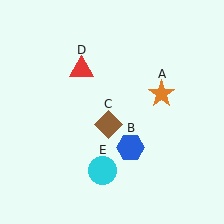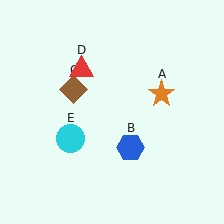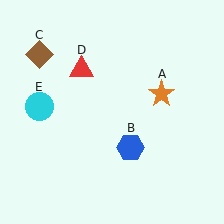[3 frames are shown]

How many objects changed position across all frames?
2 objects changed position: brown diamond (object C), cyan circle (object E).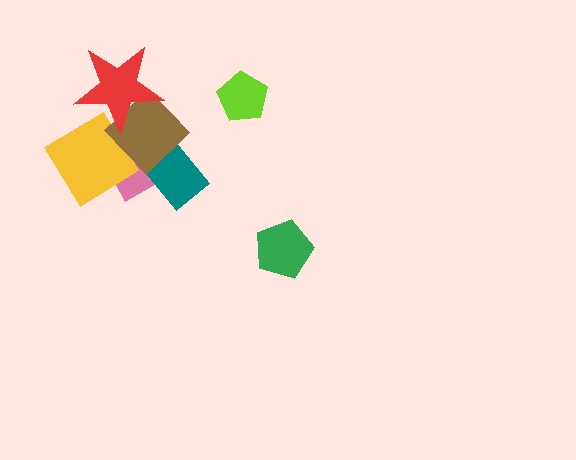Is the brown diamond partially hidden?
Yes, it is partially covered by another shape.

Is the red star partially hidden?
No, no other shape covers it.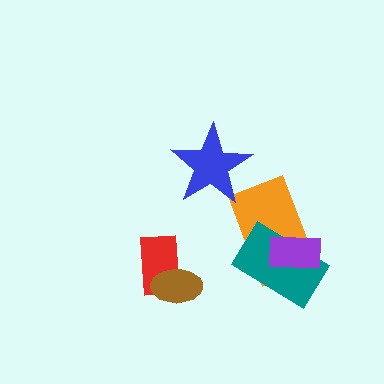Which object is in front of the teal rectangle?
The purple rectangle is in front of the teal rectangle.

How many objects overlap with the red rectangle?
1 object overlaps with the red rectangle.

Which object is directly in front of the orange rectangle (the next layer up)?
The teal rectangle is directly in front of the orange rectangle.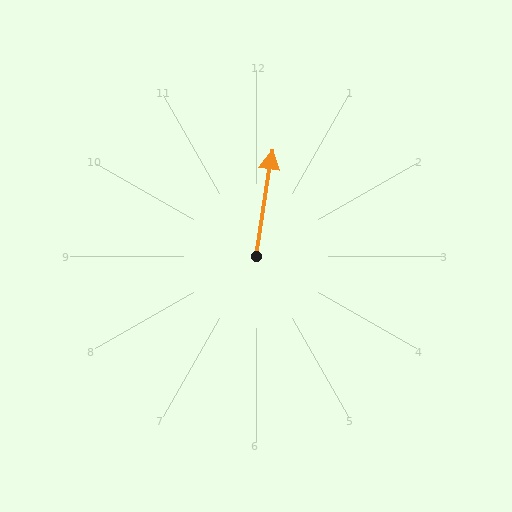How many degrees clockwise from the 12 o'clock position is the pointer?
Approximately 9 degrees.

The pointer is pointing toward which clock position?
Roughly 12 o'clock.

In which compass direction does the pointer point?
North.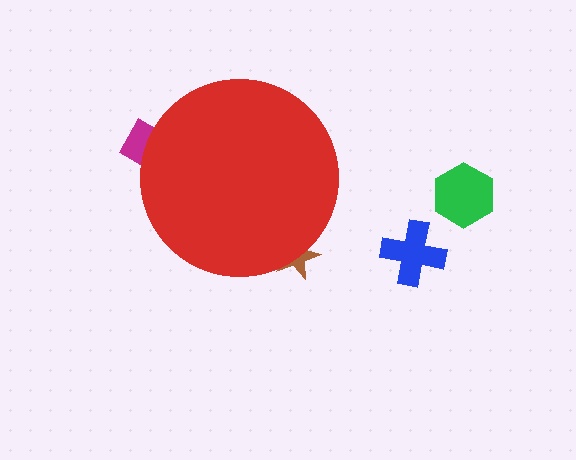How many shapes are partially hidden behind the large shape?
2 shapes are partially hidden.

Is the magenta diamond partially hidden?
Yes, the magenta diamond is partially hidden behind the red circle.